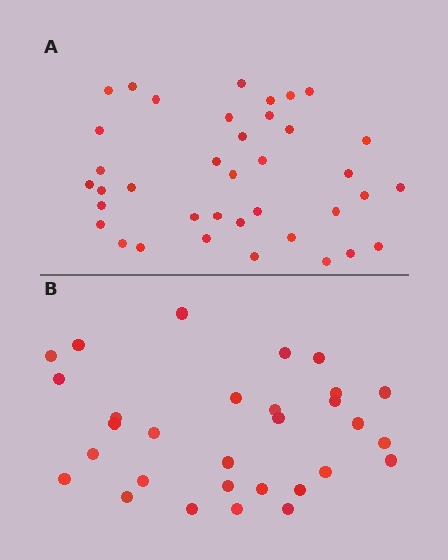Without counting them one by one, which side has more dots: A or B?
Region A (the top region) has more dots.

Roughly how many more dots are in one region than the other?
Region A has roughly 8 or so more dots than region B.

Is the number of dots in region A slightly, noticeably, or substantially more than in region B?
Region A has noticeably more, but not dramatically so. The ratio is roughly 1.3 to 1.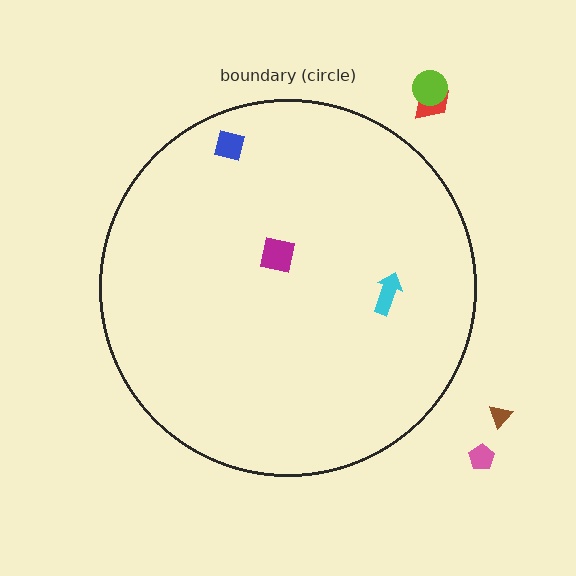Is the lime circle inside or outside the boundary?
Outside.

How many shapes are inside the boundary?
3 inside, 4 outside.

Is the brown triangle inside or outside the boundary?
Outside.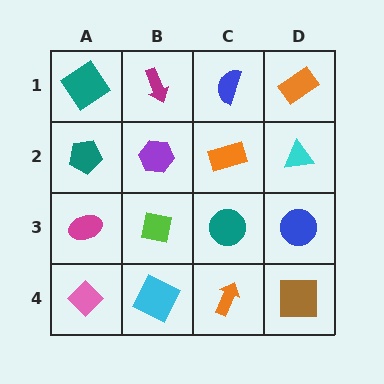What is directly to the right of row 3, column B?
A teal circle.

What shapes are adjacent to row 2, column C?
A blue semicircle (row 1, column C), a teal circle (row 3, column C), a purple hexagon (row 2, column B), a cyan triangle (row 2, column D).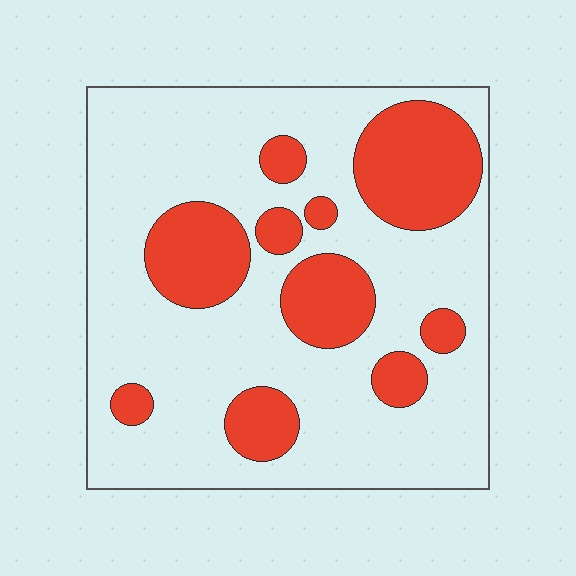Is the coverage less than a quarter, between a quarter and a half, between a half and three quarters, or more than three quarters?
Between a quarter and a half.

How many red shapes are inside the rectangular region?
10.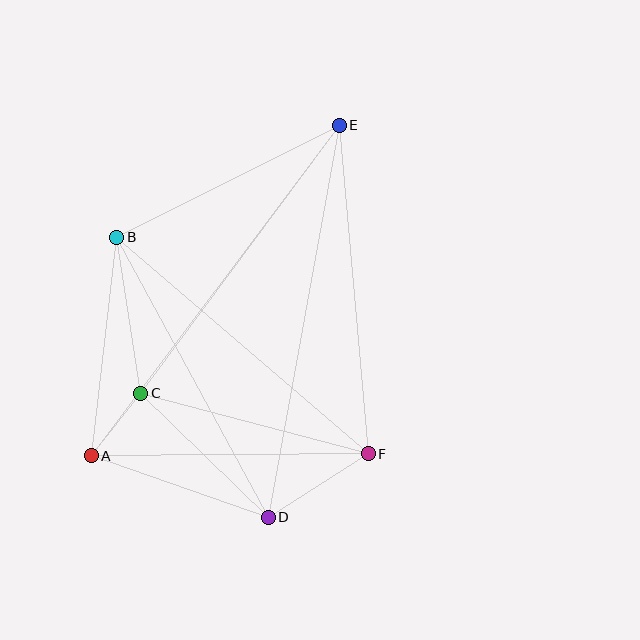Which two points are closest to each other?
Points A and C are closest to each other.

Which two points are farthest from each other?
Points A and E are farthest from each other.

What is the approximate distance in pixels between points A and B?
The distance between A and B is approximately 220 pixels.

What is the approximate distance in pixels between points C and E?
The distance between C and E is approximately 333 pixels.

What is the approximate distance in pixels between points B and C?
The distance between B and C is approximately 158 pixels.